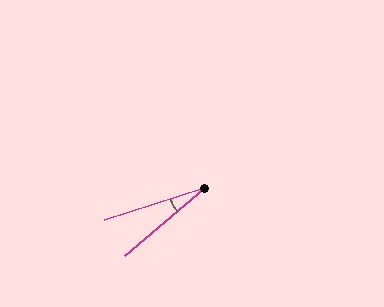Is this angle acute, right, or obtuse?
It is acute.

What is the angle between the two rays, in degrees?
Approximately 23 degrees.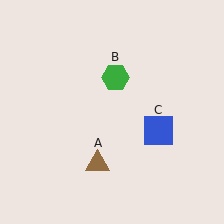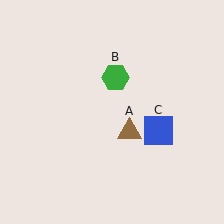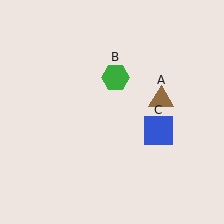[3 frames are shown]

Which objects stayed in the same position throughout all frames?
Green hexagon (object B) and blue square (object C) remained stationary.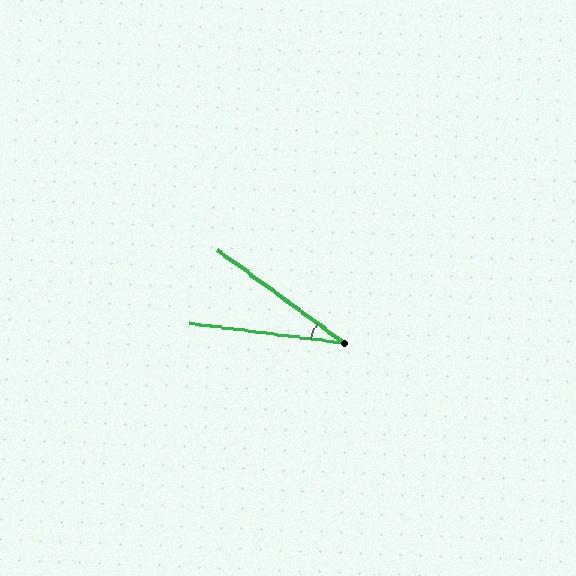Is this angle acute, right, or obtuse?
It is acute.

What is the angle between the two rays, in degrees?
Approximately 29 degrees.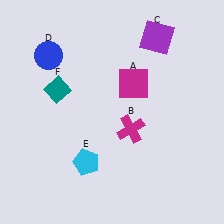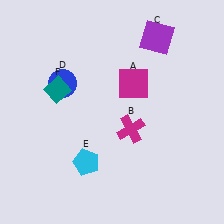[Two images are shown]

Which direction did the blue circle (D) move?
The blue circle (D) moved down.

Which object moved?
The blue circle (D) moved down.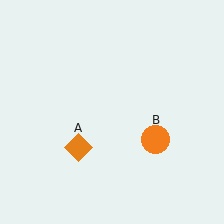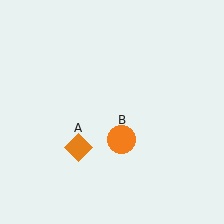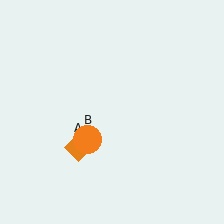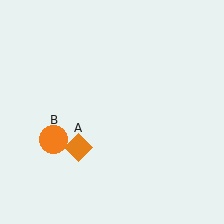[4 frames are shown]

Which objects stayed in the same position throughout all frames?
Orange diamond (object A) remained stationary.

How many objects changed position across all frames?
1 object changed position: orange circle (object B).